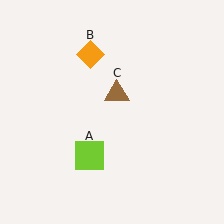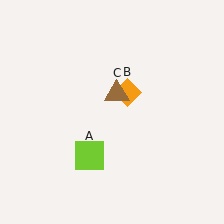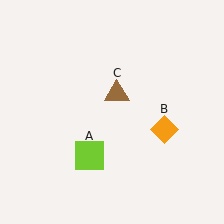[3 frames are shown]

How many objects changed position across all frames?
1 object changed position: orange diamond (object B).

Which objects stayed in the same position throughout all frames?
Lime square (object A) and brown triangle (object C) remained stationary.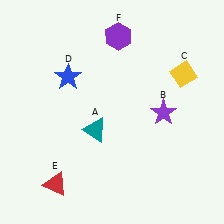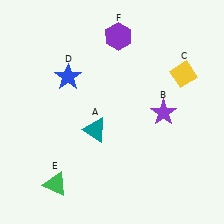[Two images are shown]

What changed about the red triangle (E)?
In Image 1, E is red. In Image 2, it changed to green.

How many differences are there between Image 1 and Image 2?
There is 1 difference between the two images.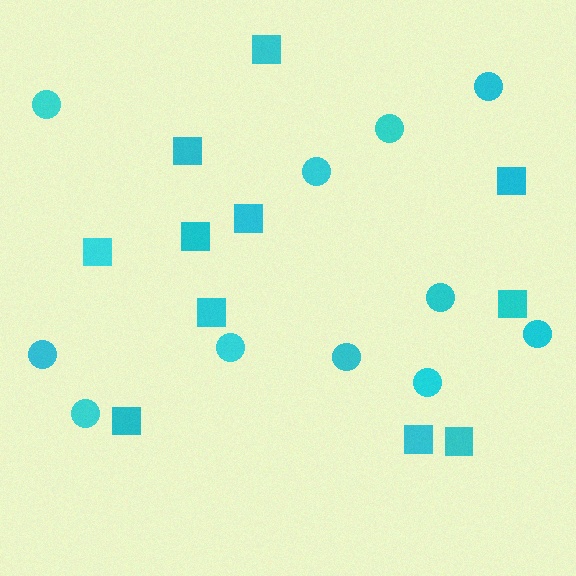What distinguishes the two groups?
There are 2 groups: one group of squares (11) and one group of circles (11).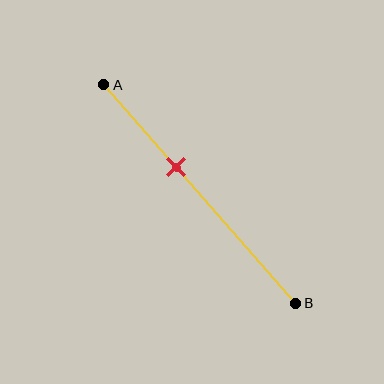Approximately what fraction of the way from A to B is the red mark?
The red mark is approximately 40% of the way from A to B.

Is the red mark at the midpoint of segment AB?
No, the mark is at about 40% from A, not at the 50% midpoint.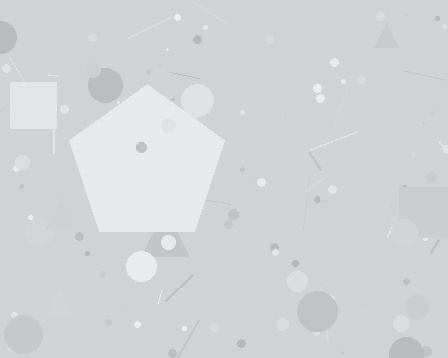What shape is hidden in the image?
A pentagon is hidden in the image.